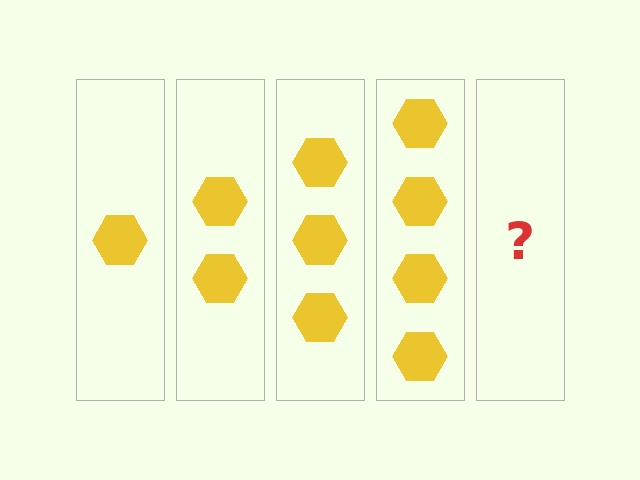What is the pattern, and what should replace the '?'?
The pattern is that each step adds one more hexagon. The '?' should be 5 hexagons.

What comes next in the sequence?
The next element should be 5 hexagons.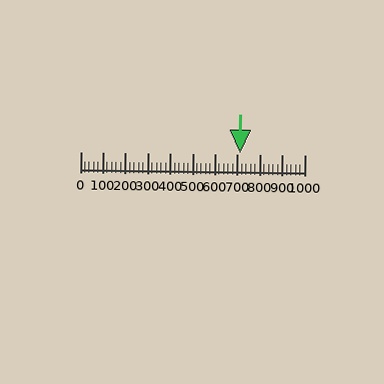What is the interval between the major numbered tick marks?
The major tick marks are spaced 100 units apart.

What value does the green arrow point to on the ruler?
The green arrow points to approximately 711.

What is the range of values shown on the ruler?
The ruler shows values from 0 to 1000.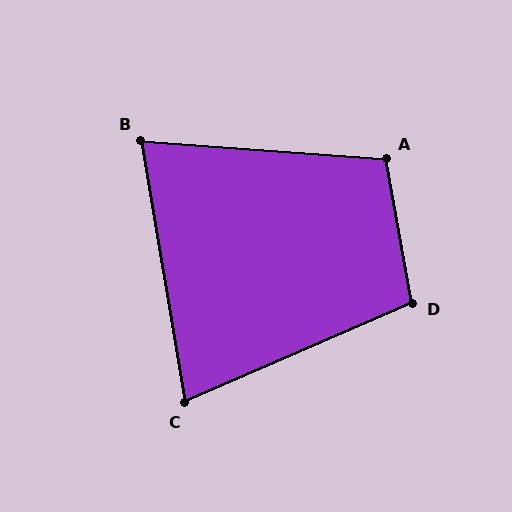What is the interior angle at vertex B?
Approximately 76 degrees (acute).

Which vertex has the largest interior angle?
A, at approximately 104 degrees.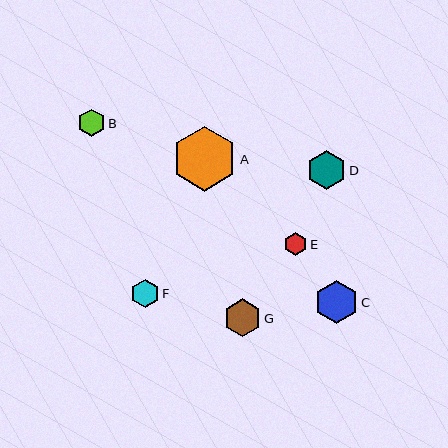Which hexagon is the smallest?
Hexagon E is the smallest with a size of approximately 23 pixels.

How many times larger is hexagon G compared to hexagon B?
Hexagon G is approximately 1.4 times the size of hexagon B.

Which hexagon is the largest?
Hexagon A is the largest with a size of approximately 65 pixels.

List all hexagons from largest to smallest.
From largest to smallest: A, C, D, G, F, B, E.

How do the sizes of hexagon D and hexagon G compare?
Hexagon D and hexagon G are approximately the same size.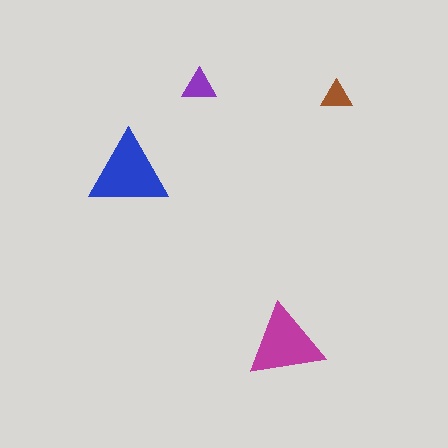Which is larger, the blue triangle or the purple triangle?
The blue one.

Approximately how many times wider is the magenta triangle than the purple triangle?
About 2 times wider.